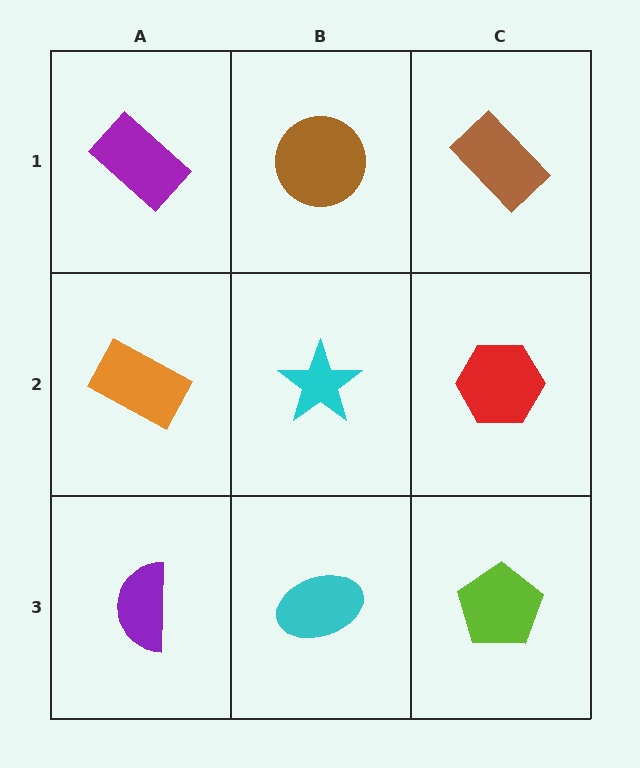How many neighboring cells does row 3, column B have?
3.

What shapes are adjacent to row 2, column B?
A brown circle (row 1, column B), a cyan ellipse (row 3, column B), an orange rectangle (row 2, column A), a red hexagon (row 2, column C).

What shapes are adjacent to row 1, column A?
An orange rectangle (row 2, column A), a brown circle (row 1, column B).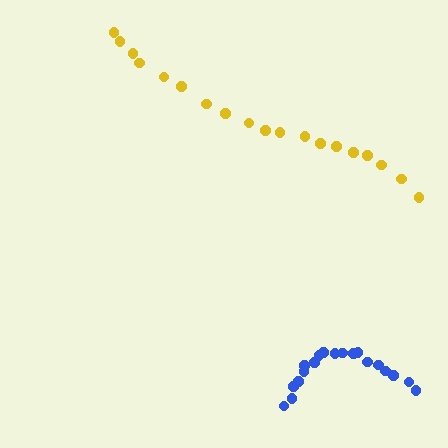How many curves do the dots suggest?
There are 2 distinct paths.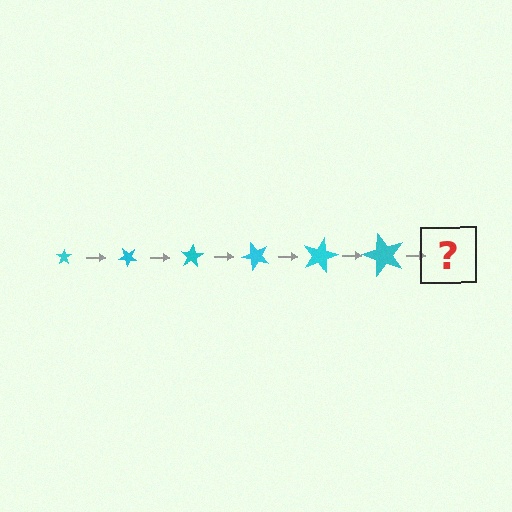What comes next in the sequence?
The next element should be a star, larger than the previous one and rotated 240 degrees from the start.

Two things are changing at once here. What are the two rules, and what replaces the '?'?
The two rules are that the star grows larger each step and it rotates 40 degrees each step. The '?' should be a star, larger than the previous one and rotated 240 degrees from the start.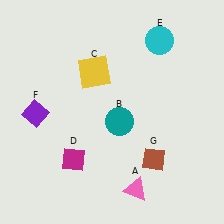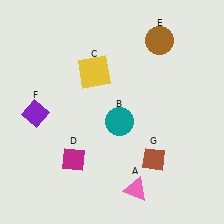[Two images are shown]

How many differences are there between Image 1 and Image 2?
There is 1 difference between the two images.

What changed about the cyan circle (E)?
In Image 1, E is cyan. In Image 2, it changed to brown.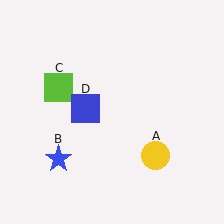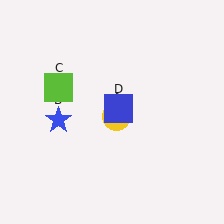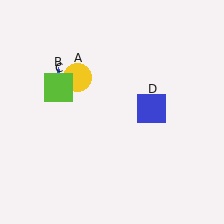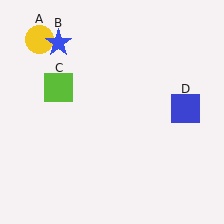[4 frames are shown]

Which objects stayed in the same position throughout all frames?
Lime square (object C) remained stationary.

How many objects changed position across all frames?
3 objects changed position: yellow circle (object A), blue star (object B), blue square (object D).